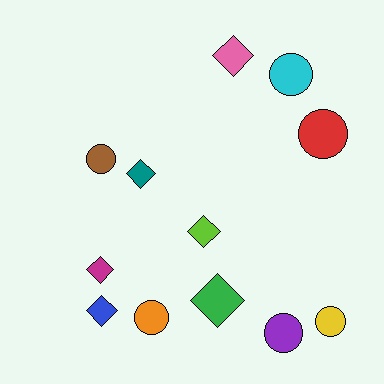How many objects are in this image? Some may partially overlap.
There are 12 objects.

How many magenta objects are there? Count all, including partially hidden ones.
There is 1 magenta object.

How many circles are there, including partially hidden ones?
There are 6 circles.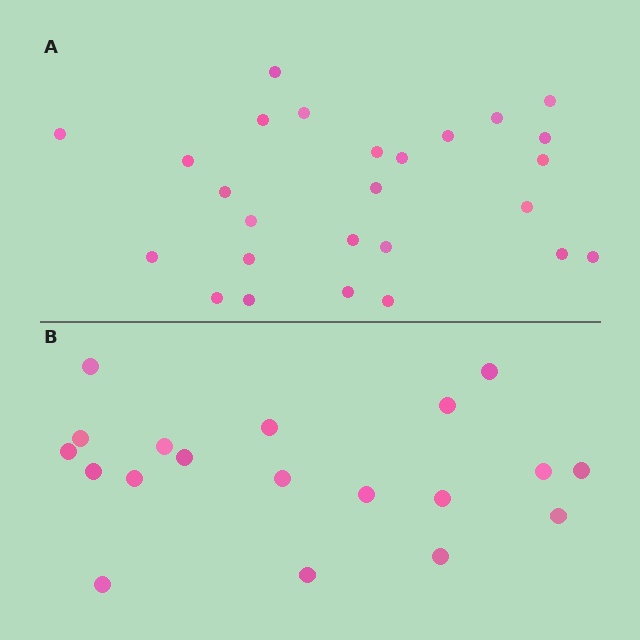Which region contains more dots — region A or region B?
Region A (the top region) has more dots.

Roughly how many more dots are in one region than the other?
Region A has roughly 8 or so more dots than region B.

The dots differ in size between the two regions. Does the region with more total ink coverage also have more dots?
No. Region B has more total ink coverage because its dots are larger, but region A actually contains more individual dots. Total area can be misleading — the number of items is what matters here.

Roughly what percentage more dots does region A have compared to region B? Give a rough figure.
About 35% more.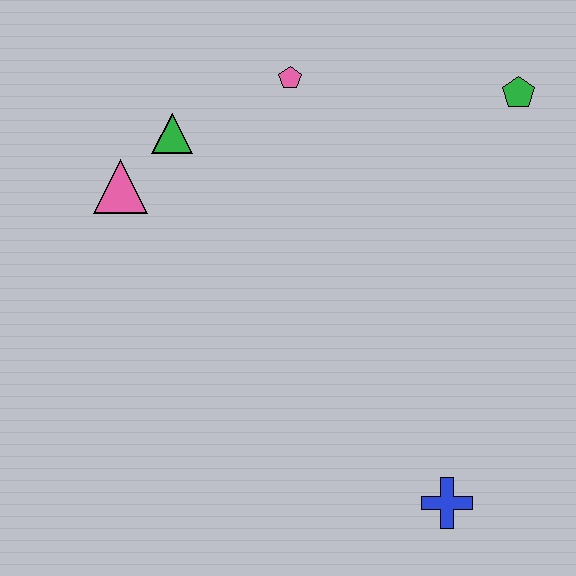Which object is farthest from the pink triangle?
The blue cross is farthest from the pink triangle.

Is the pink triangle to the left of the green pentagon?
Yes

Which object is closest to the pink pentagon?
The green triangle is closest to the pink pentagon.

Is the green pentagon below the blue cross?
No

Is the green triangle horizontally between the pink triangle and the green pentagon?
Yes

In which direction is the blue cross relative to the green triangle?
The blue cross is below the green triangle.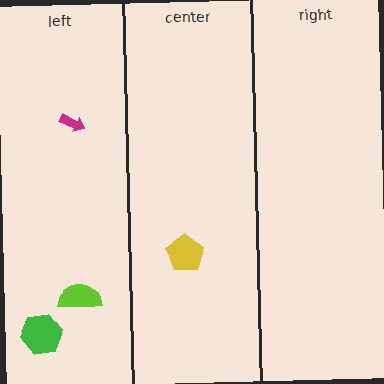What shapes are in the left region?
The green hexagon, the lime semicircle, the magenta arrow.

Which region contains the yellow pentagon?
The center region.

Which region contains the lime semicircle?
The left region.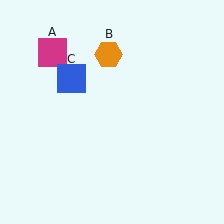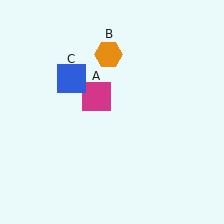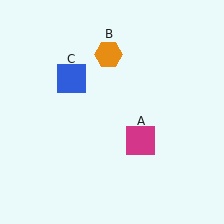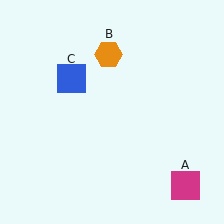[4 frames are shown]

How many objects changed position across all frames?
1 object changed position: magenta square (object A).